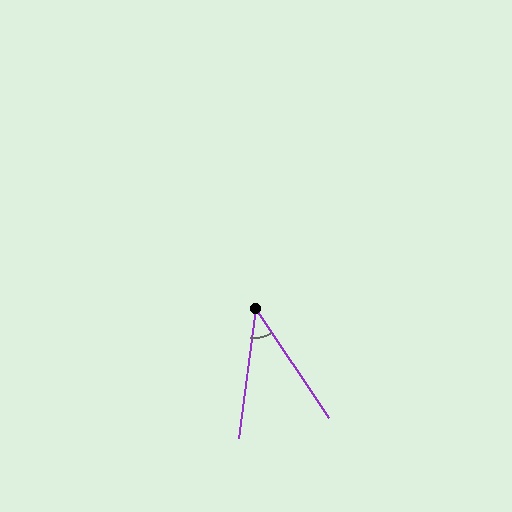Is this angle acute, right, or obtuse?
It is acute.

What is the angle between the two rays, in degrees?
Approximately 41 degrees.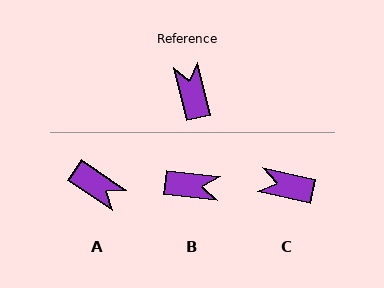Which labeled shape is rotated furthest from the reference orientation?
A, about 138 degrees away.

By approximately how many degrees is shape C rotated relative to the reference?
Approximately 64 degrees counter-clockwise.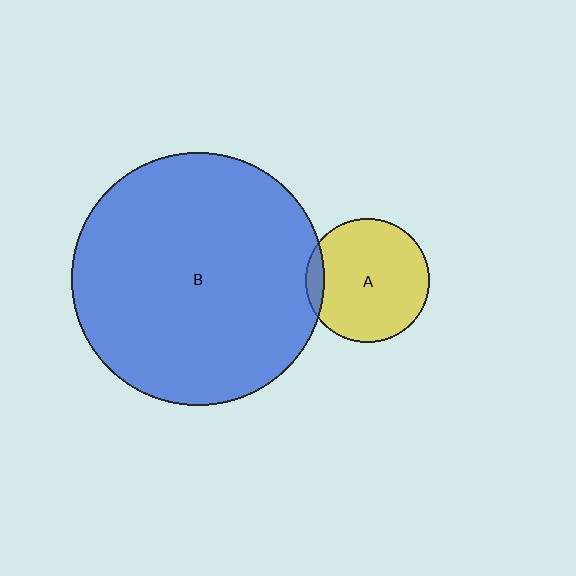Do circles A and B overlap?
Yes.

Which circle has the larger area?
Circle B (blue).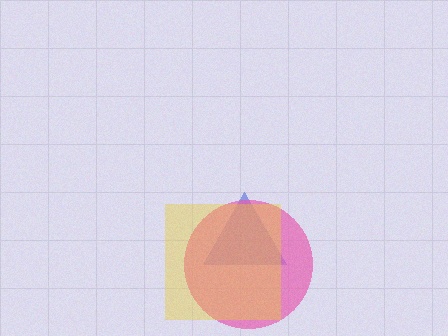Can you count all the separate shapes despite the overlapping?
Yes, there are 3 separate shapes.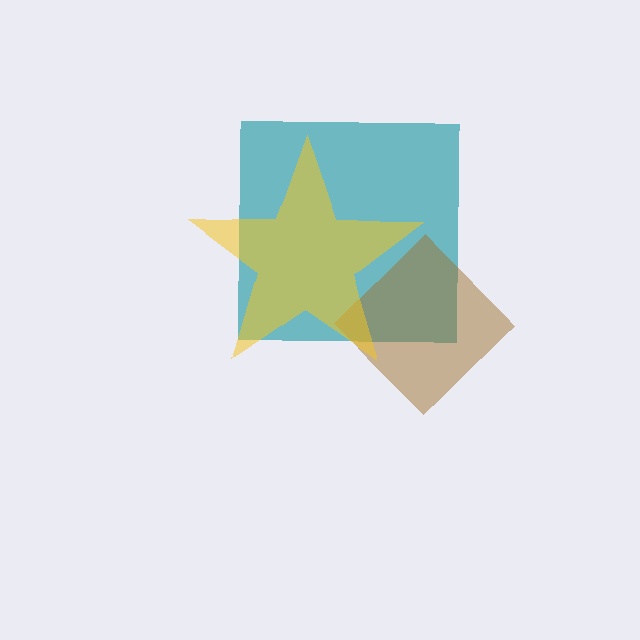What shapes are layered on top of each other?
The layered shapes are: a teal square, a brown diamond, a yellow star.